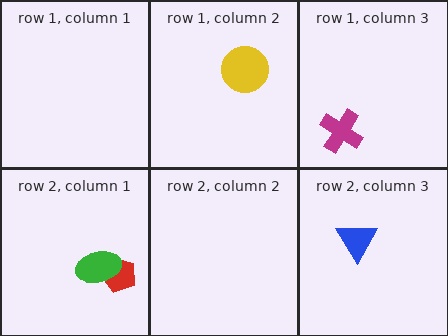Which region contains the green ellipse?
The row 2, column 1 region.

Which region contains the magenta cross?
The row 1, column 3 region.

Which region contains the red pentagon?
The row 2, column 1 region.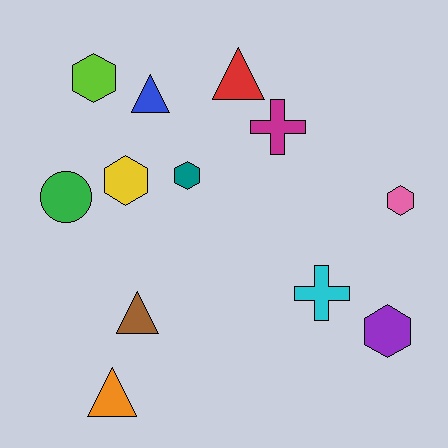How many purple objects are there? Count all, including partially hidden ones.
There is 1 purple object.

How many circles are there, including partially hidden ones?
There is 1 circle.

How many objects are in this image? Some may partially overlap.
There are 12 objects.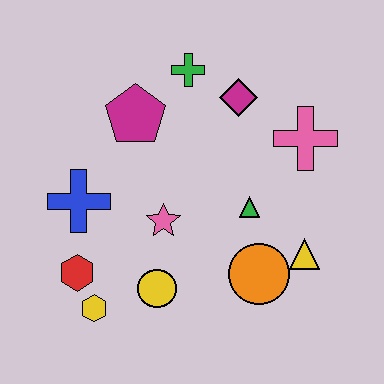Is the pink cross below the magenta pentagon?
Yes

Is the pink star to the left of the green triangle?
Yes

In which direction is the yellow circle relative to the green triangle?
The yellow circle is to the left of the green triangle.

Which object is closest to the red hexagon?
The yellow hexagon is closest to the red hexagon.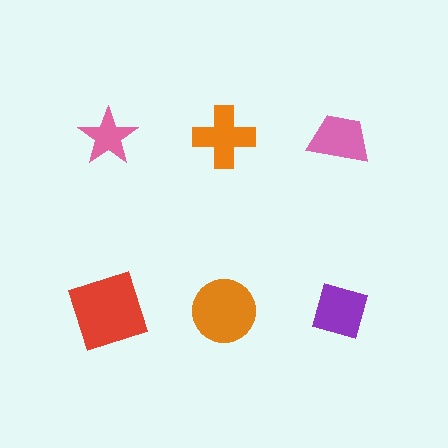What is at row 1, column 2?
An orange cross.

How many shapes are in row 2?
3 shapes.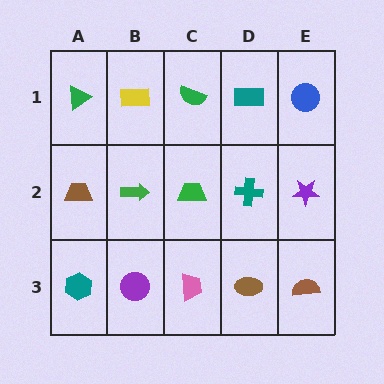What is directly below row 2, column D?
A brown ellipse.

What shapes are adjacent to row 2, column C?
A green semicircle (row 1, column C), a pink trapezoid (row 3, column C), a green arrow (row 2, column B), a teal cross (row 2, column D).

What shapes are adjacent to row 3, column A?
A brown trapezoid (row 2, column A), a purple circle (row 3, column B).